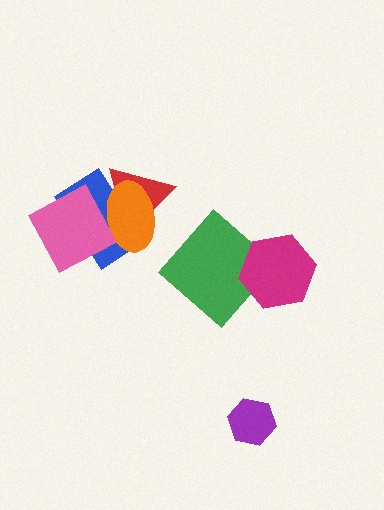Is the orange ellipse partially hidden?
Yes, it is partially covered by another shape.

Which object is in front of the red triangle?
The orange ellipse is in front of the red triangle.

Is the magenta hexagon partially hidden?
No, no other shape covers it.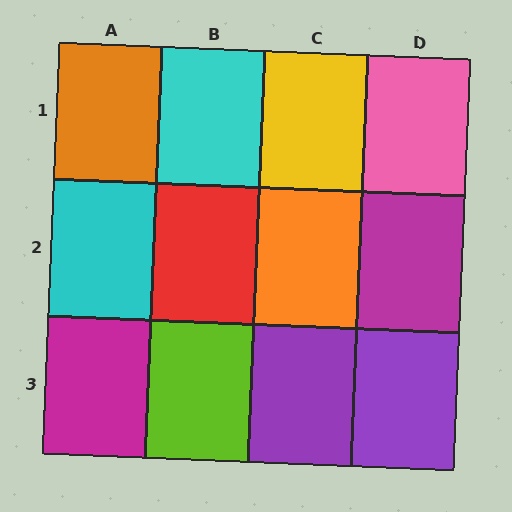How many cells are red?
1 cell is red.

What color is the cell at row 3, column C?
Purple.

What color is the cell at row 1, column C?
Yellow.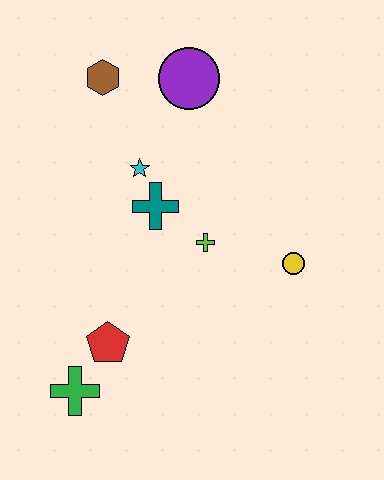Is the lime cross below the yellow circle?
No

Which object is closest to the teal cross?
The cyan star is closest to the teal cross.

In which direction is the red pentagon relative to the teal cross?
The red pentagon is below the teal cross.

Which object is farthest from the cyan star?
The green cross is farthest from the cyan star.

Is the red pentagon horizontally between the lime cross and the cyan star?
No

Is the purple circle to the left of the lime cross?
Yes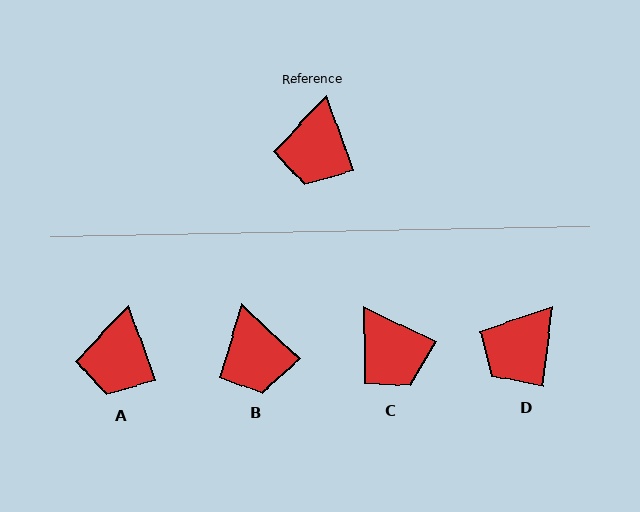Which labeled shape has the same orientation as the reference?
A.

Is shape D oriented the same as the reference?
No, it is off by about 27 degrees.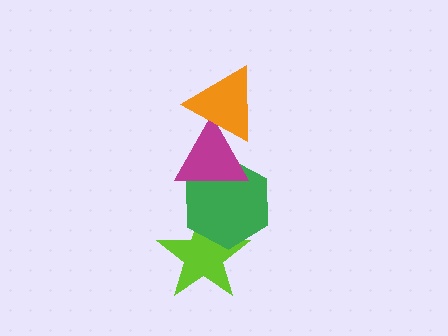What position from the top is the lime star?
The lime star is 4th from the top.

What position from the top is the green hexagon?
The green hexagon is 3rd from the top.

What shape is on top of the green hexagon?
The magenta triangle is on top of the green hexagon.